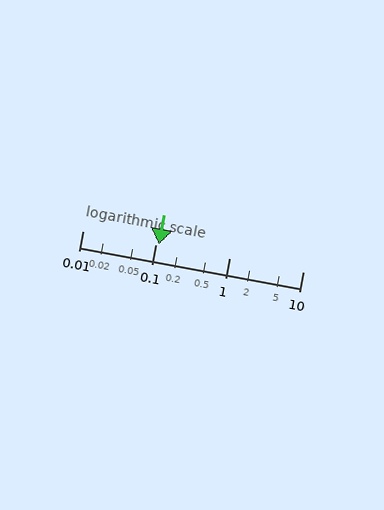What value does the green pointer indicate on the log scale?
The pointer indicates approximately 0.11.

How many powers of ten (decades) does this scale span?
The scale spans 3 decades, from 0.01 to 10.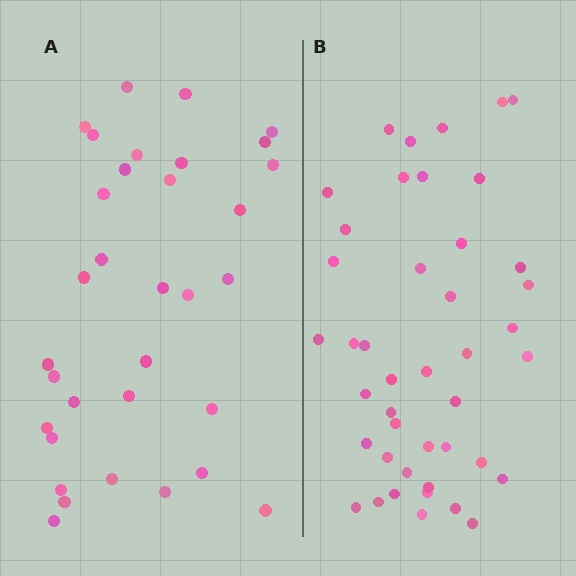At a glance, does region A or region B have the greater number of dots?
Region B (the right region) has more dots.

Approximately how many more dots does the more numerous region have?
Region B has roughly 10 or so more dots than region A.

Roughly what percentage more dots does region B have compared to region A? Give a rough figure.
About 30% more.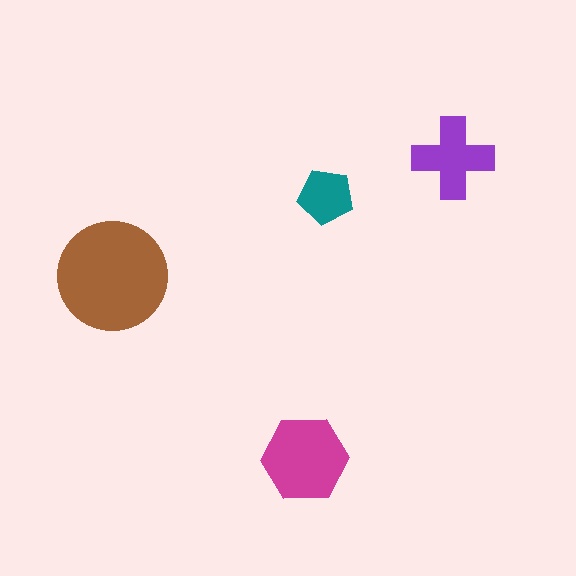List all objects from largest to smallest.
The brown circle, the magenta hexagon, the purple cross, the teal pentagon.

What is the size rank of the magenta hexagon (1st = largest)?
2nd.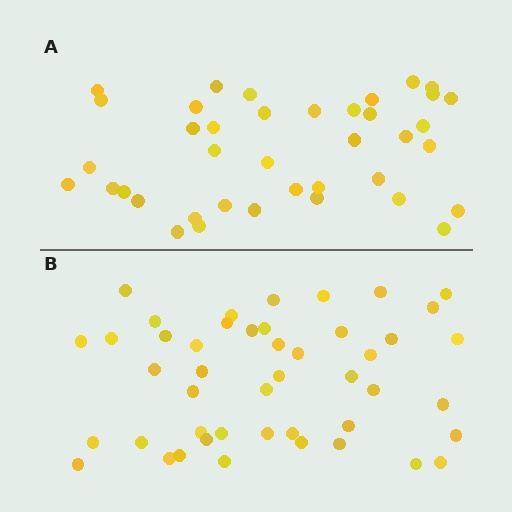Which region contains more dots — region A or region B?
Region B (the bottom region) has more dots.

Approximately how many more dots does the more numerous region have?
Region B has roughly 8 or so more dots than region A.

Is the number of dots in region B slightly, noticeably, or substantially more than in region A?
Region B has only slightly more — the two regions are fairly close. The ratio is roughly 1.2 to 1.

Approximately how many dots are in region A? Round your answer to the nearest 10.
About 40 dots. (The exact count is 39, which rounds to 40.)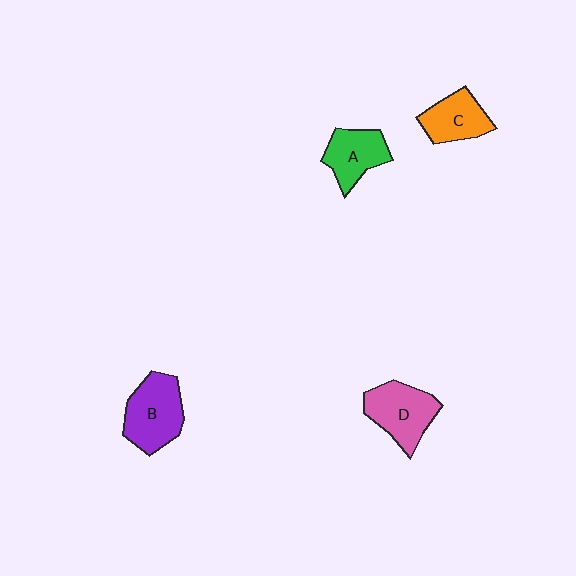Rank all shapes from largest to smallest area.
From largest to smallest: B (purple), D (pink), A (green), C (orange).